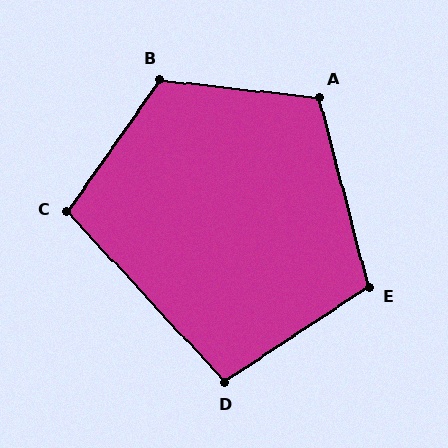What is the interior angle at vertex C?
Approximately 102 degrees (obtuse).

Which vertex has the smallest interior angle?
D, at approximately 100 degrees.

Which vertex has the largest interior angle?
B, at approximately 119 degrees.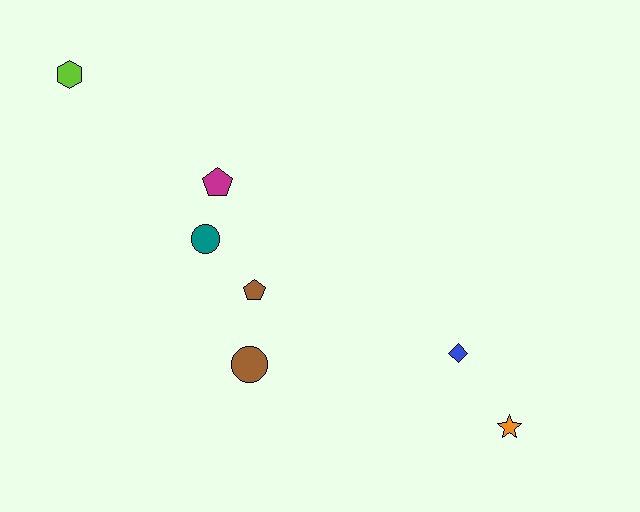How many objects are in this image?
There are 7 objects.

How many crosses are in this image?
There are no crosses.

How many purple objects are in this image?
There are no purple objects.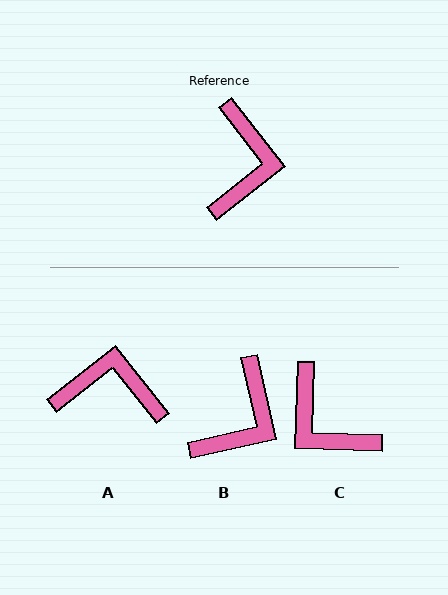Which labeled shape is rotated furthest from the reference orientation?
C, about 130 degrees away.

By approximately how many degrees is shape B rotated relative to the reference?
Approximately 25 degrees clockwise.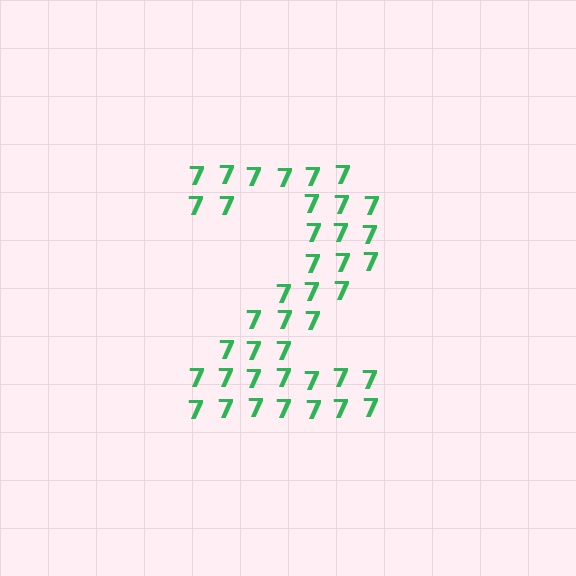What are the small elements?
The small elements are digit 7's.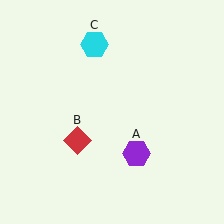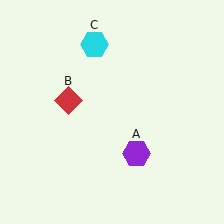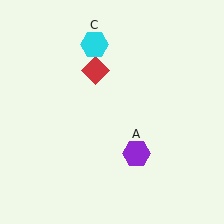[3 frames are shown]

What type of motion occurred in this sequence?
The red diamond (object B) rotated clockwise around the center of the scene.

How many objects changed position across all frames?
1 object changed position: red diamond (object B).